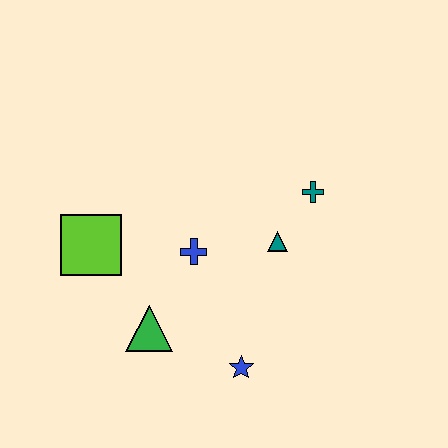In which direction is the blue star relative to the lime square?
The blue star is to the right of the lime square.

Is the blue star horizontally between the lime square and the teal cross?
Yes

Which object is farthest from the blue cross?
The teal cross is farthest from the blue cross.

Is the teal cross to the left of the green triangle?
No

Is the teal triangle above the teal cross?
No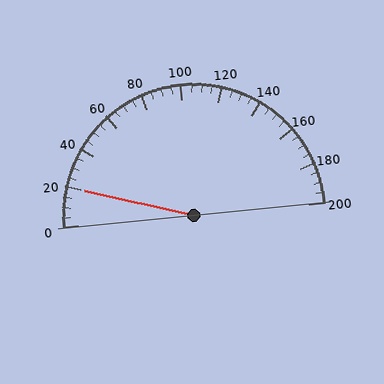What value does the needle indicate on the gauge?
The needle indicates approximately 20.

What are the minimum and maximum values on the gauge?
The gauge ranges from 0 to 200.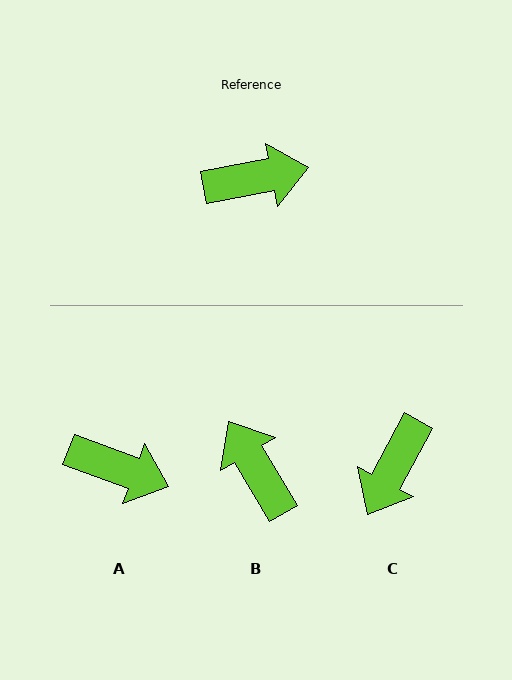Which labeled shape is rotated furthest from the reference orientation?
C, about 129 degrees away.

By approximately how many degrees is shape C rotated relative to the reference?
Approximately 129 degrees clockwise.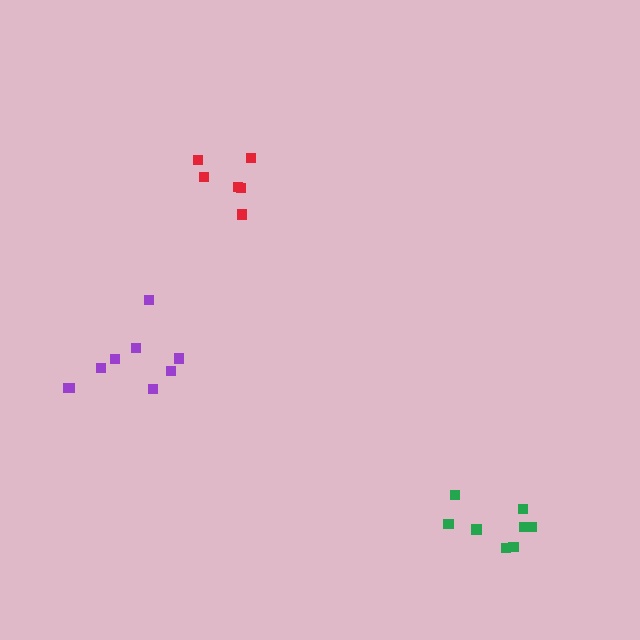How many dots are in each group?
Group 1: 8 dots, Group 2: 6 dots, Group 3: 9 dots (23 total).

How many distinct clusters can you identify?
There are 3 distinct clusters.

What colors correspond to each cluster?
The clusters are colored: green, red, purple.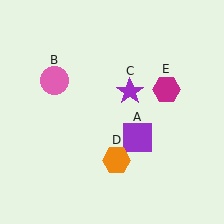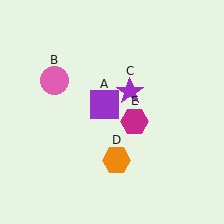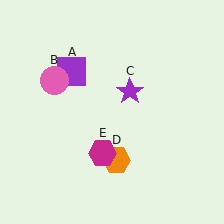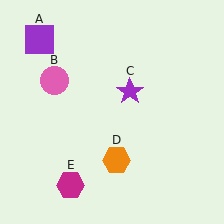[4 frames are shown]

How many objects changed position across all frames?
2 objects changed position: purple square (object A), magenta hexagon (object E).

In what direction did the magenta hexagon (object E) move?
The magenta hexagon (object E) moved down and to the left.